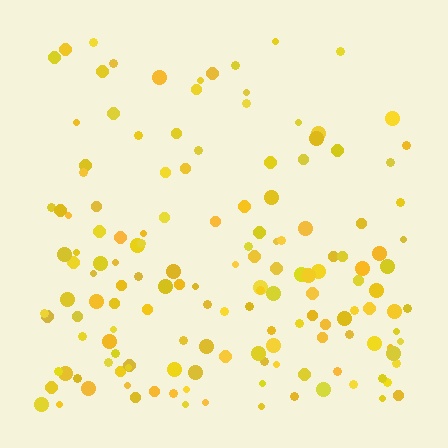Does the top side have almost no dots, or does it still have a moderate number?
Still a moderate number, just noticeably fewer than the bottom.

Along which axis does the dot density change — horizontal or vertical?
Vertical.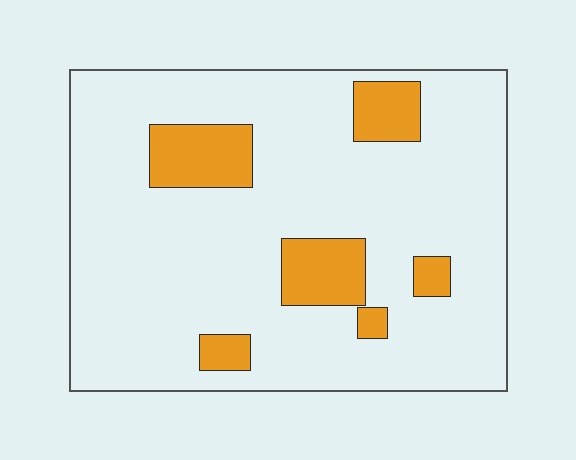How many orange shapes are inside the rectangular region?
6.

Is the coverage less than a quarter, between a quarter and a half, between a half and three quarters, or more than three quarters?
Less than a quarter.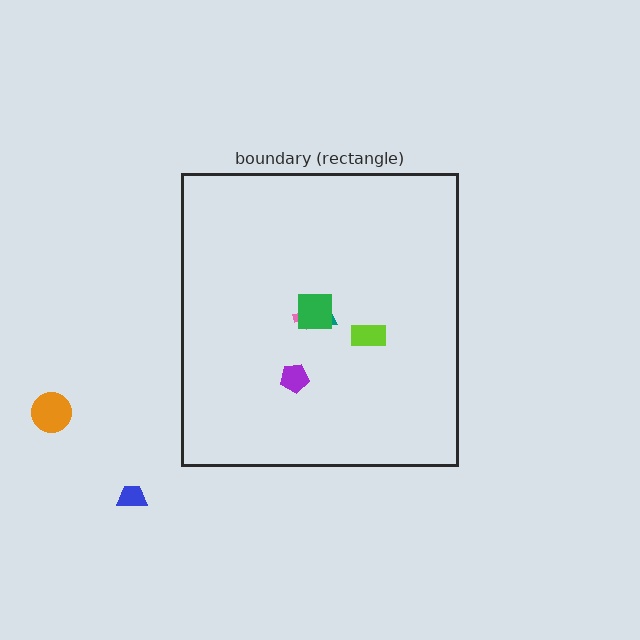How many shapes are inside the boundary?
5 inside, 2 outside.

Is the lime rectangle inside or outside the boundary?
Inside.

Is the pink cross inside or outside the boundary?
Inside.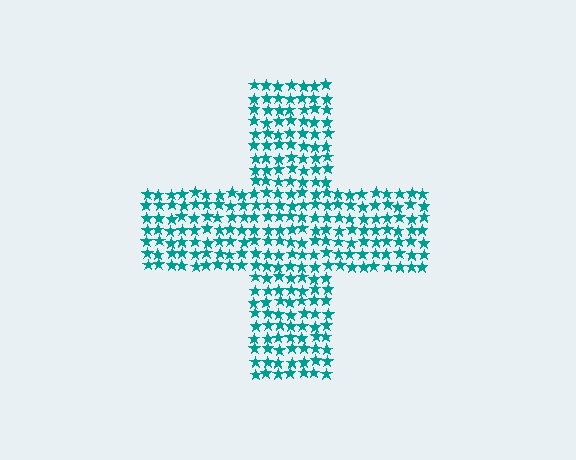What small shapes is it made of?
It is made of small stars.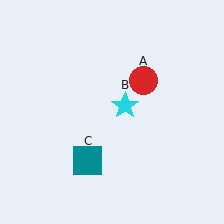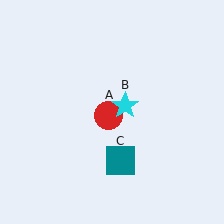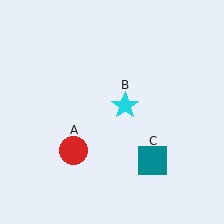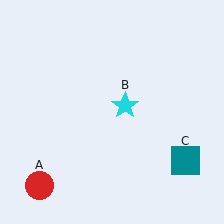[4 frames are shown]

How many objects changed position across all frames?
2 objects changed position: red circle (object A), teal square (object C).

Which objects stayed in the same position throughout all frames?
Cyan star (object B) remained stationary.